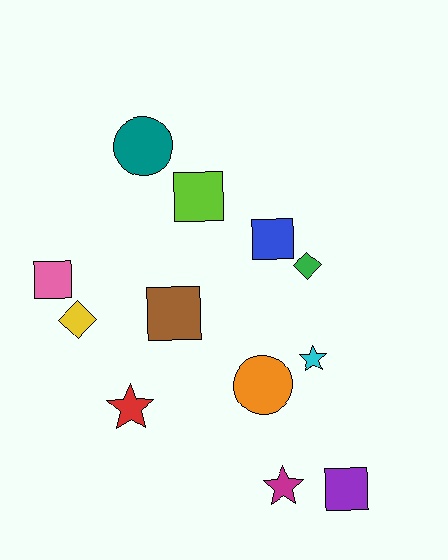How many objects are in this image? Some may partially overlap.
There are 12 objects.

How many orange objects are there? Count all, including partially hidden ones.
There is 1 orange object.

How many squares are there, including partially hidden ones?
There are 5 squares.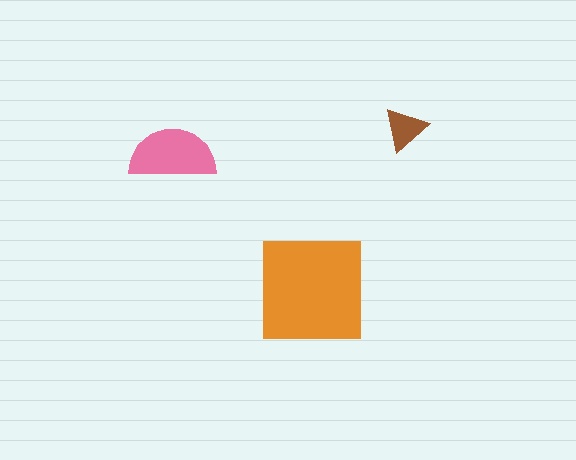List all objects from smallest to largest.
The brown triangle, the pink semicircle, the orange square.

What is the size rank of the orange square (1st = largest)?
1st.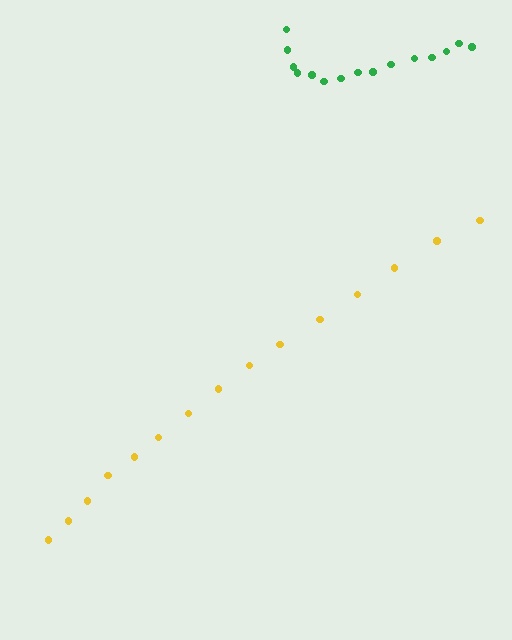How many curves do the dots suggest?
There are 2 distinct paths.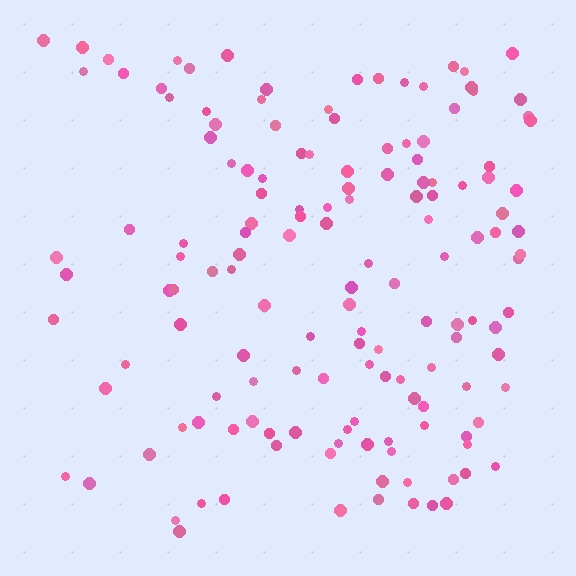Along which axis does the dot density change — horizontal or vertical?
Horizontal.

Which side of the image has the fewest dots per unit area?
The left.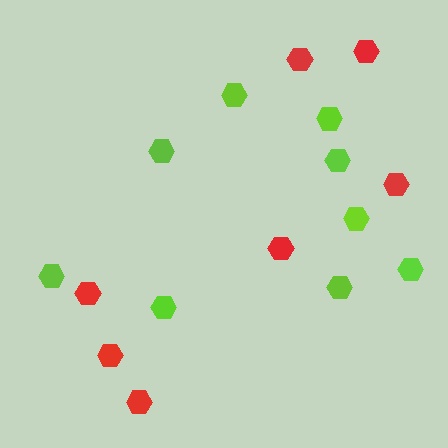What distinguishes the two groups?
There are 2 groups: one group of red hexagons (7) and one group of lime hexagons (9).